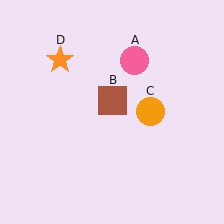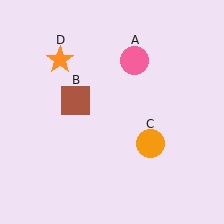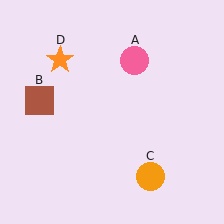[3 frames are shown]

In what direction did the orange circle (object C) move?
The orange circle (object C) moved down.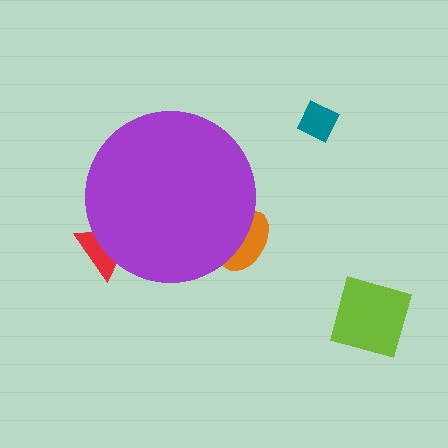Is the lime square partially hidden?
No, the lime square is fully visible.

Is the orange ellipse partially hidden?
Yes, the orange ellipse is partially hidden behind the purple circle.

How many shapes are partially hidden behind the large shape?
2 shapes are partially hidden.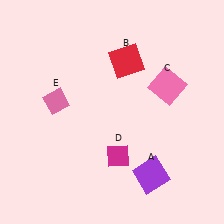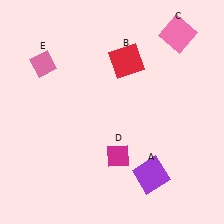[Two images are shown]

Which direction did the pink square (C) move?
The pink square (C) moved up.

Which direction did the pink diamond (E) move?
The pink diamond (E) moved up.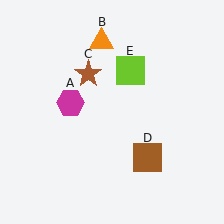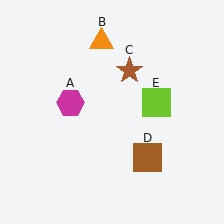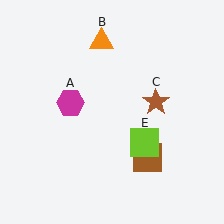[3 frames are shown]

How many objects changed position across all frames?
2 objects changed position: brown star (object C), lime square (object E).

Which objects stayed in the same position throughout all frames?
Magenta hexagon (object A) and orange triangle (object B) and brown square (object D) remained stationary.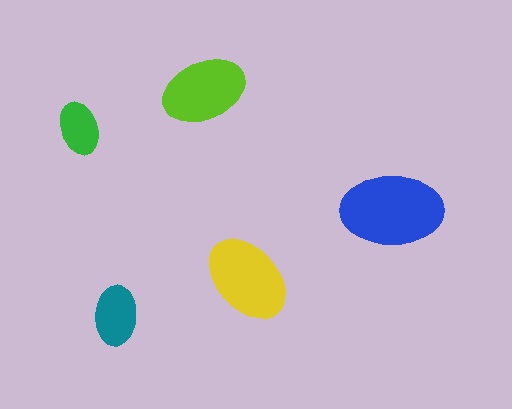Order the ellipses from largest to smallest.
the blue one, the yellow one, the lime one, the teal one, the green one.